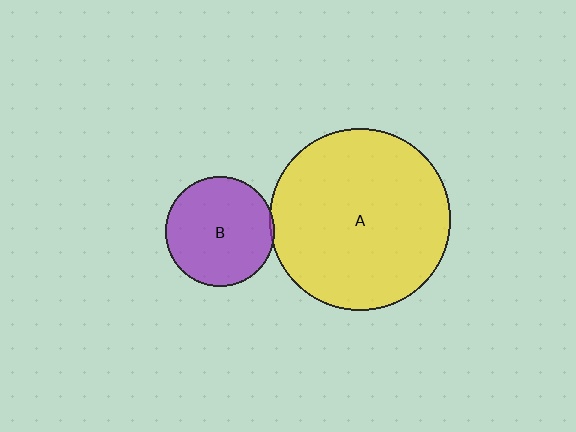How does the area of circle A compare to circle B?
Approximately 2.7 times.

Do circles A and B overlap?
Yes.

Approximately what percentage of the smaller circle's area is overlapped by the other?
Approximately 5%.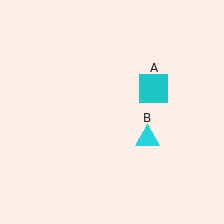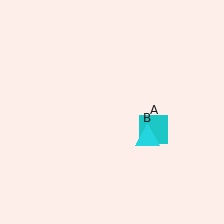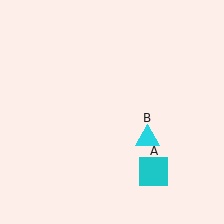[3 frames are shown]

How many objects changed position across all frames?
1 object changed position: cyan square (object A).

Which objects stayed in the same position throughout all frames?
Cyan triangle (object B) remained stationary.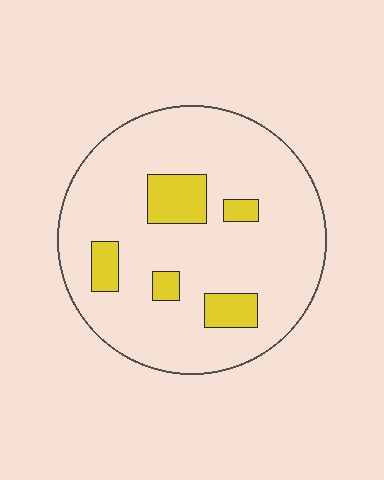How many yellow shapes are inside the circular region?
5.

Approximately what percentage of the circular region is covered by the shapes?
Approximately 15%.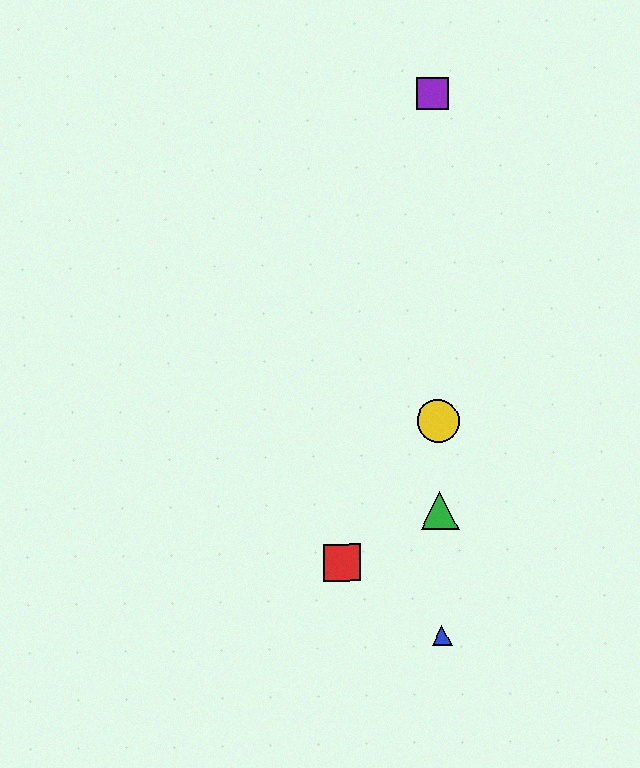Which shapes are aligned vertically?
The blue triangle, the green triangle, the yellow circle, the purple square are aligned vertically.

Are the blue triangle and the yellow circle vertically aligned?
Yes, both are at x≈442.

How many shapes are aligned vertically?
4 shapes (the blue triangle, the green triangle, the yellow circle, the purple square) are aligned vertically.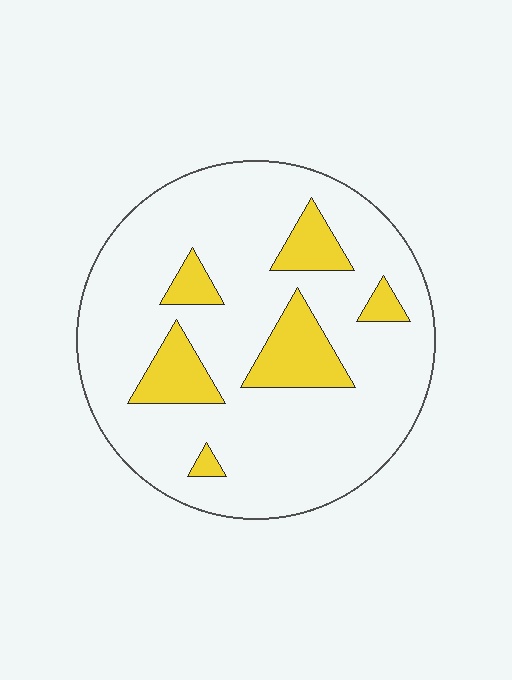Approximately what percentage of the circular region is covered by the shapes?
Approximately 15%.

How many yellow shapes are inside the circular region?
6.